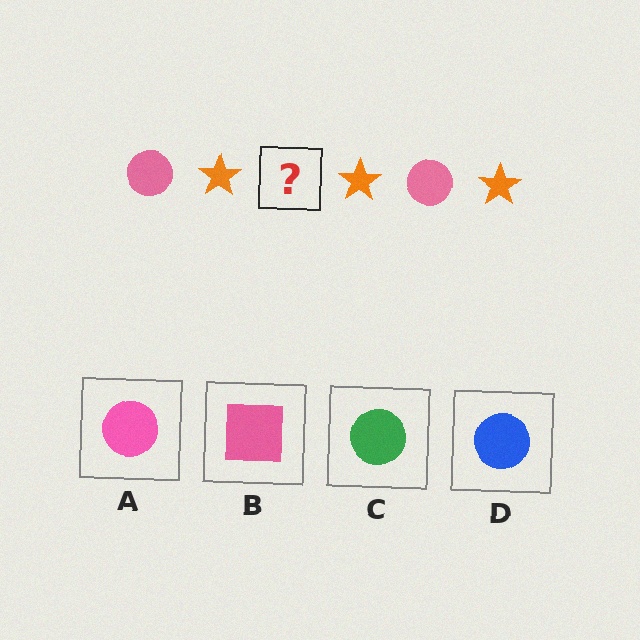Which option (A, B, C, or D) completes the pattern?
A.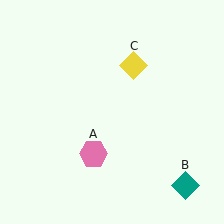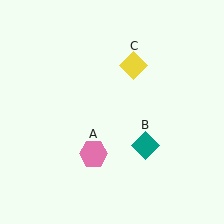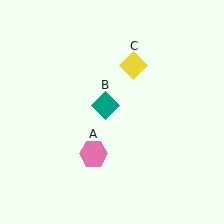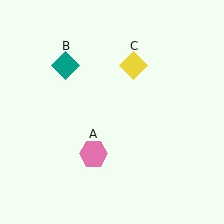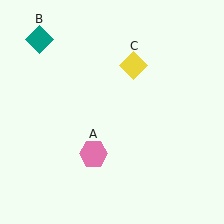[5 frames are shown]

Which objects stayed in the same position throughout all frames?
Pink hexagon (object A) and yellow diamond (object C) remained stationary.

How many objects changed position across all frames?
1 object changed position: teal diamond (object B).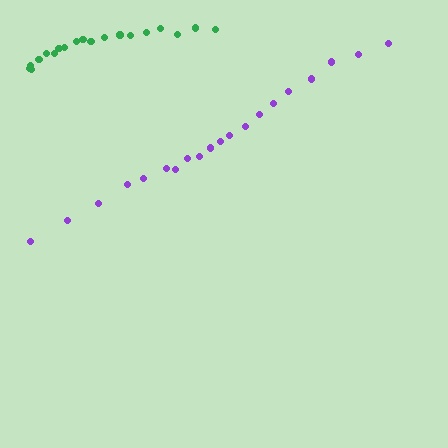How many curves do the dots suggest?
There are 2 distinct paths.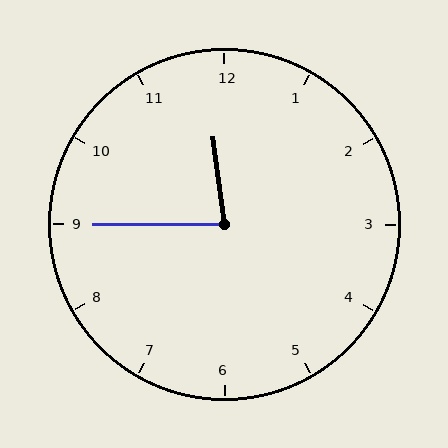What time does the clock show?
11:45.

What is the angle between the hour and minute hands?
Approximately 82 degrees.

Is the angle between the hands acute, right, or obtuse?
It is acute.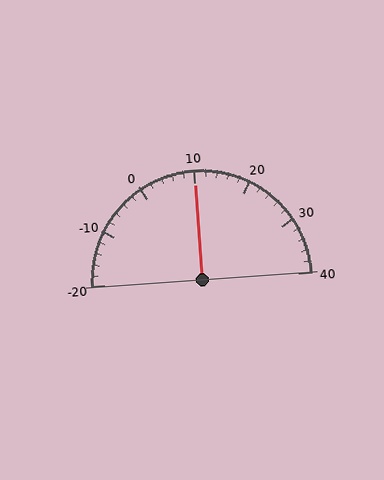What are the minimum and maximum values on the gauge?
The gauge ranges from -20 to 40.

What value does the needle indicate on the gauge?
The needle indicates approximately 10.